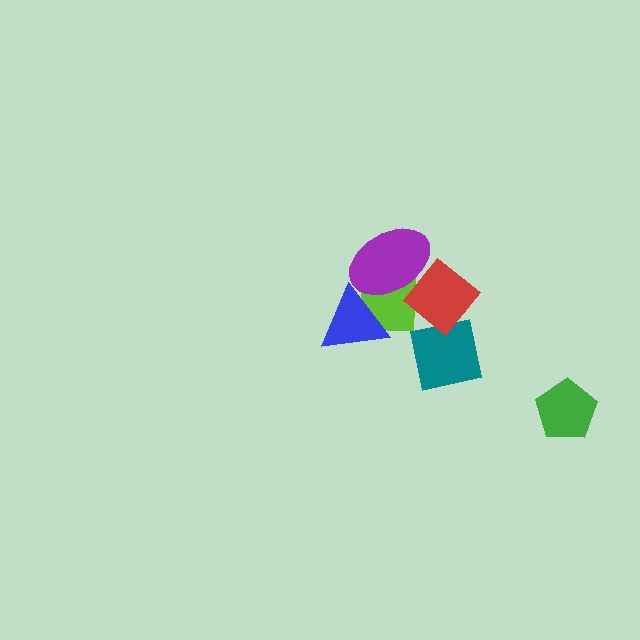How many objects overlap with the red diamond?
2 objects overlap with the red diamond.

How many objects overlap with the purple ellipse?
3 objects overlap with the purple ellipse.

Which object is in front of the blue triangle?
The purple ellipse is in front of the blue triangle.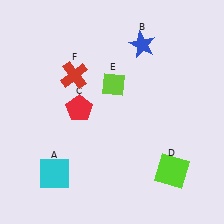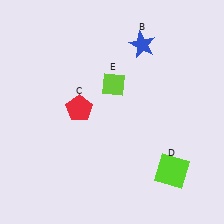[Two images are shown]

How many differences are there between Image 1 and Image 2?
There are 2 differences between the two images.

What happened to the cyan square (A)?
The cyan square (A) was removed in Image 2. It was in the bottom-left area of Image 1.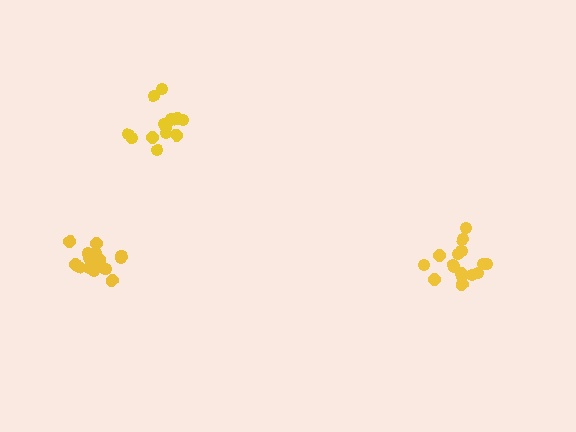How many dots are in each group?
Group 1: 19 dots, Group 2: 16 dots, Group 3: 14 dots (49 total).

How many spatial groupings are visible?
There are 3 spatial groupings.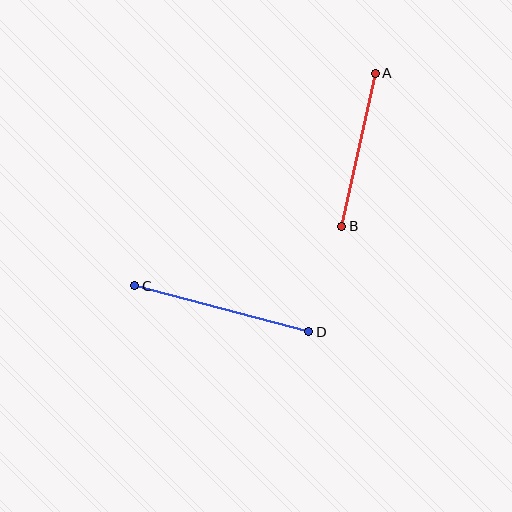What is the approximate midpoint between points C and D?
The midpoint is at approximately (222, 309) pixels.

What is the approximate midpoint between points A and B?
The midpoint is at approximately (358, 150) pixels.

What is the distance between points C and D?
The distance is approximately 180 pixels.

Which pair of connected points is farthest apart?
Points C and D are farthest apart.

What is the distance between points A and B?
The distance is approximately 157 pixels.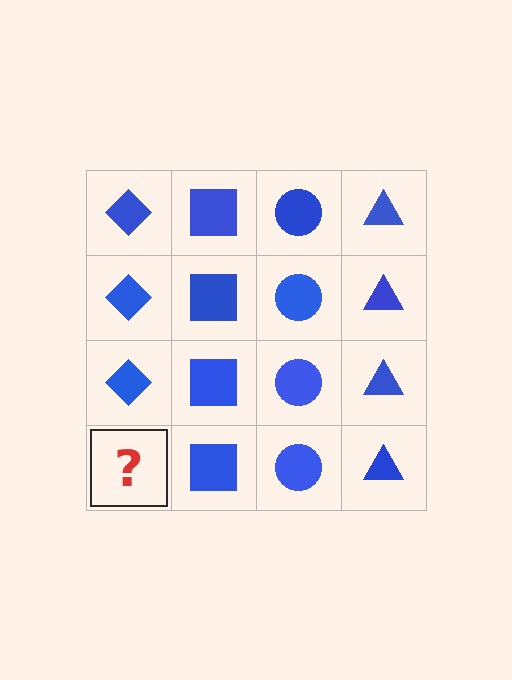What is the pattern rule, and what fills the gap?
The rule is that each column has a consistent shape. The gap should be filled with a blue diamond.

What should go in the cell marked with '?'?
The missing cell should contain a blue diamond.